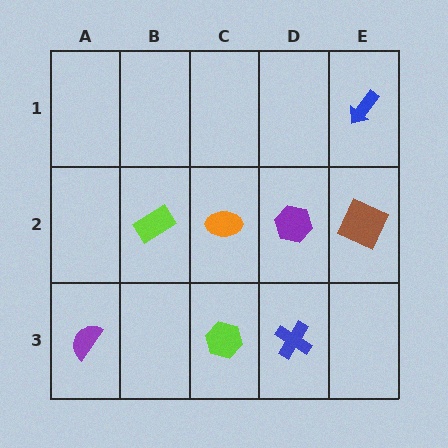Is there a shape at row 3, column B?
No, that cell is empty.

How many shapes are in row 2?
4 shapes.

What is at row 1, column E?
A blue arrow.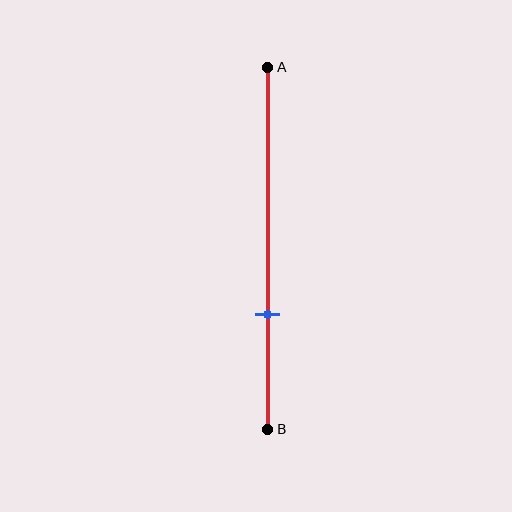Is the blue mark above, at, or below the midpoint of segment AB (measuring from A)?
The blue mark is below the midpoint of segment AB.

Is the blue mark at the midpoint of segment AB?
No, the mark is at about 70% from A, not at the 50% midpoint.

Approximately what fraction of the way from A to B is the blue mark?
The blue mark is approximately 70% of the way from A to B.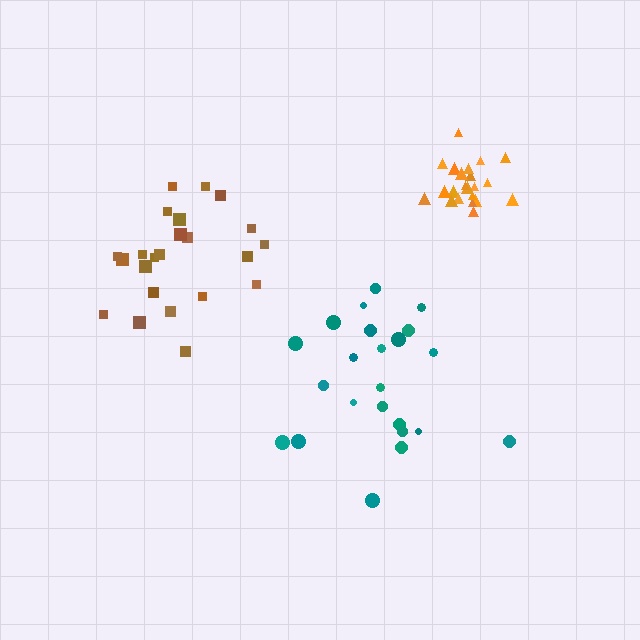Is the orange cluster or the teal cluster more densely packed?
Orange.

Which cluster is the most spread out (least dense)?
Teal.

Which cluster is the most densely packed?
Orange.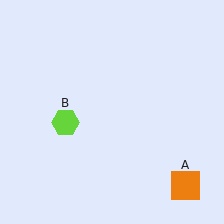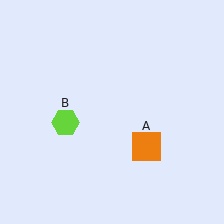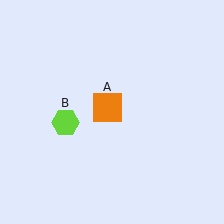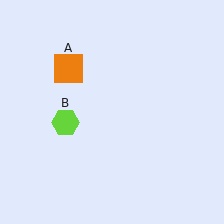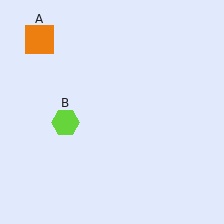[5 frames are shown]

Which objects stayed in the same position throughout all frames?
Lime hexagon (object B) remained stationary.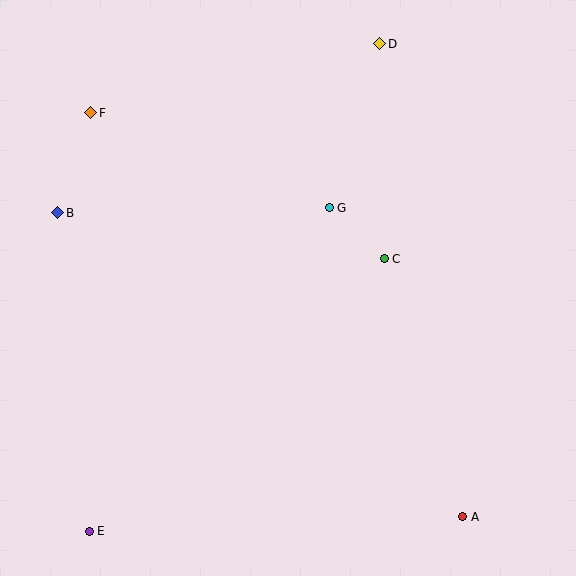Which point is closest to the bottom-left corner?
Point E is closest to the bottom-left corner.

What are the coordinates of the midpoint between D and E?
The midpoint between D and E is at (234, 287).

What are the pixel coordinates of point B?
Point B is at (58, 213).